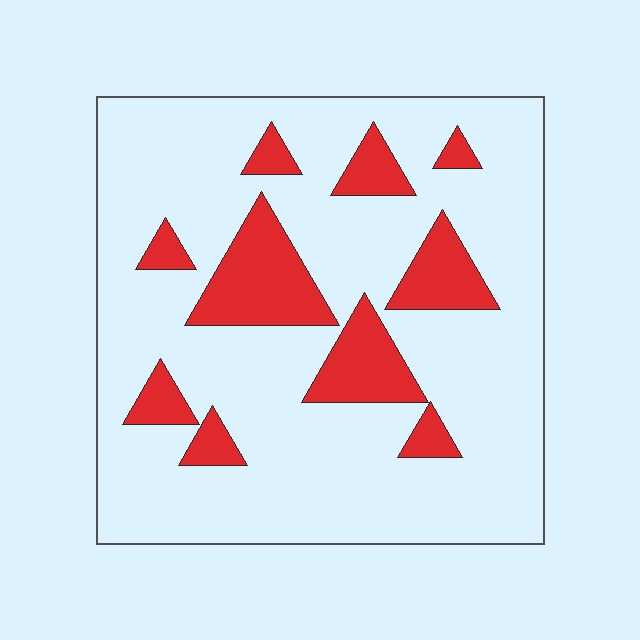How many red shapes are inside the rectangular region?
10.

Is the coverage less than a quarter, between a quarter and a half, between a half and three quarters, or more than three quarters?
Less than a quarter.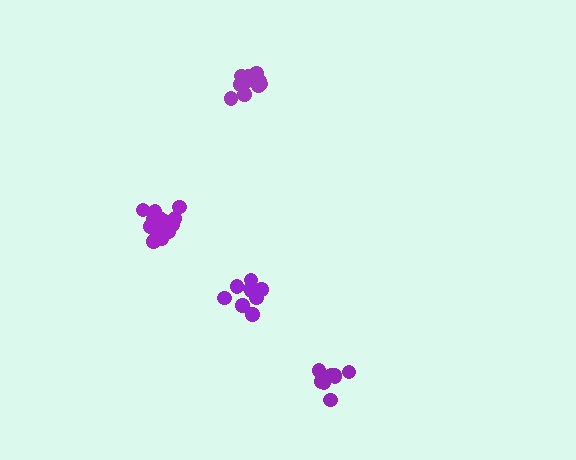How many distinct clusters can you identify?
There are 4 distinct clusters.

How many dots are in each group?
Group 1: 9 dots, Group 2: 14 dots, Group 3: 11 dots, Group 4: 8 dots (42 total).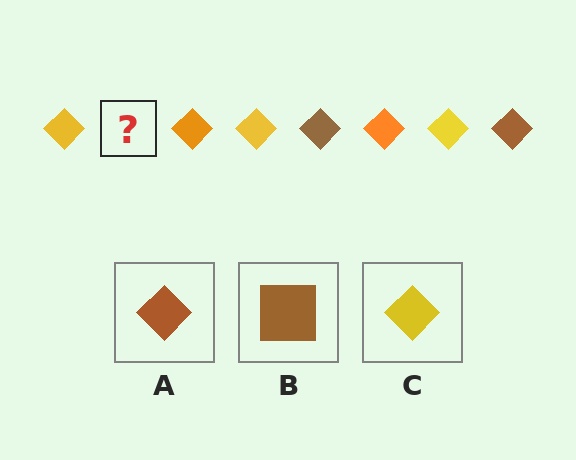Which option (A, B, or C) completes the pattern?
A.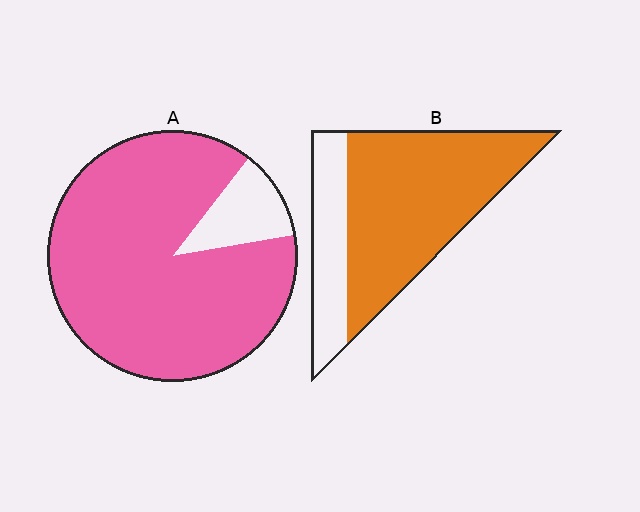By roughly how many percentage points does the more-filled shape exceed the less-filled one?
By roughly 15 percentage points (A over B).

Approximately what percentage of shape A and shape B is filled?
A is approximately 90% and B is approximately 75%.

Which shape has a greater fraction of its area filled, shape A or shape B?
Shape A.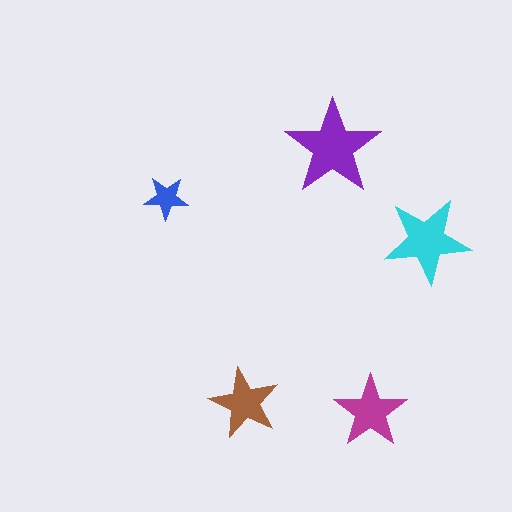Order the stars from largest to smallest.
the purple one, the cyan one, the magenta one, the brown one, the blue one.